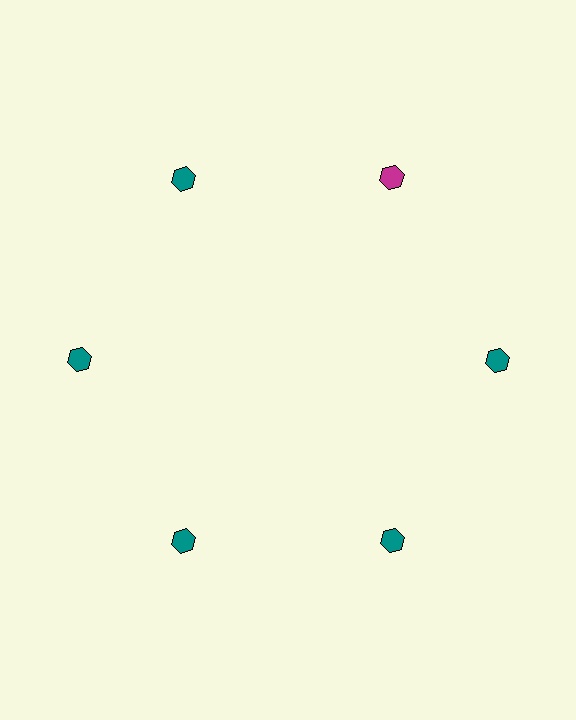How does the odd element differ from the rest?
It has a different color: magenta instead of teal.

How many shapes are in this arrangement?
There are 6 shapes arranged in a ring pattern.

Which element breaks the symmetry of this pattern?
The magenta hexagon at roughly the 1 o'clock position breaks the symmetry. All other shapes are teal hexagons.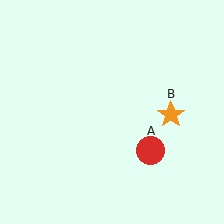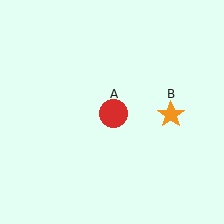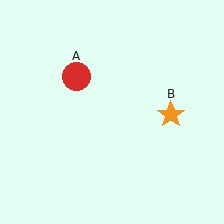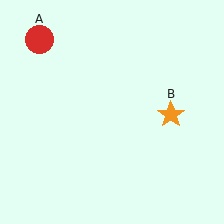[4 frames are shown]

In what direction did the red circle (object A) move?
The red circle (object A) moved up and to the left.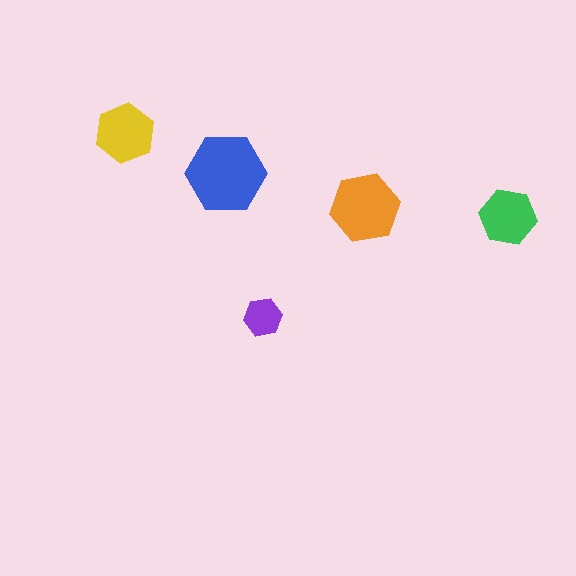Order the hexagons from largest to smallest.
the blue one, the orange one, the yellow one, the green one, the purple one.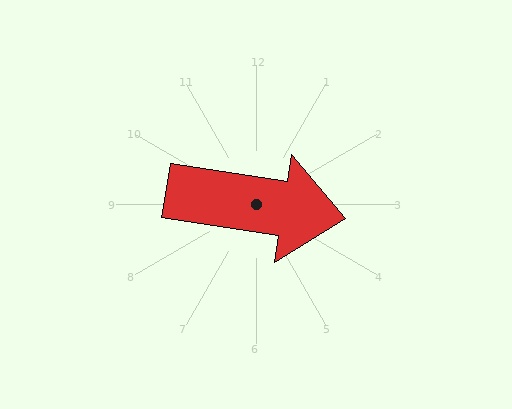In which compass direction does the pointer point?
East.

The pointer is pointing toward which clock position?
Roughly 3 o'clock.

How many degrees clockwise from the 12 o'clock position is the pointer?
Approximately 99 degrees.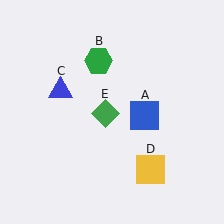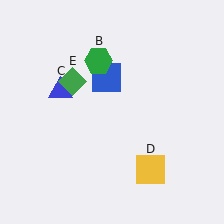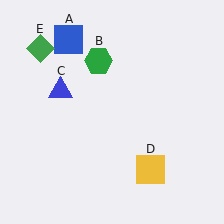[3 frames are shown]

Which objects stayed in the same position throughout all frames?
Green hexagon (object B) and blue triangle (object C) and yellow square (object D) remained stationary.